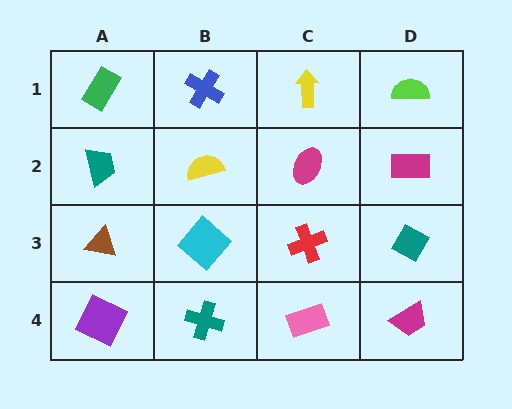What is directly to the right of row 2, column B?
A magenta ellipse.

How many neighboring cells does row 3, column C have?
4.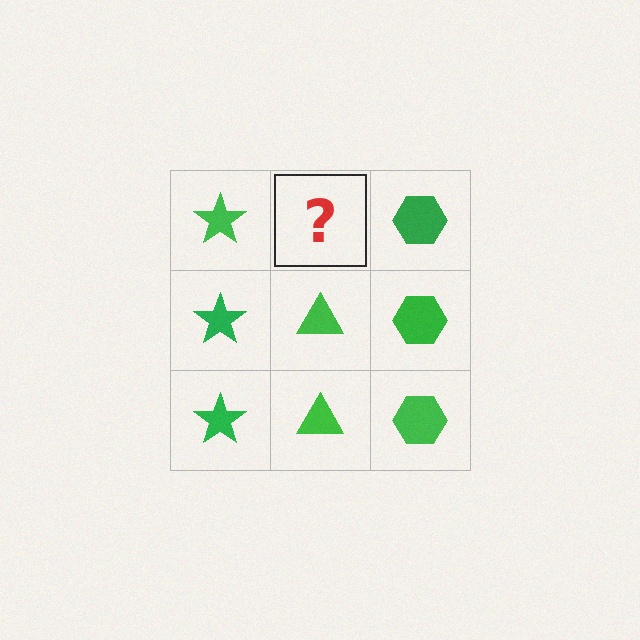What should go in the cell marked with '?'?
The missing cell should contain a green triangle.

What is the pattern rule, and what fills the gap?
The rule is that each column has a consistent shape. The gap should be filled with a green triangle.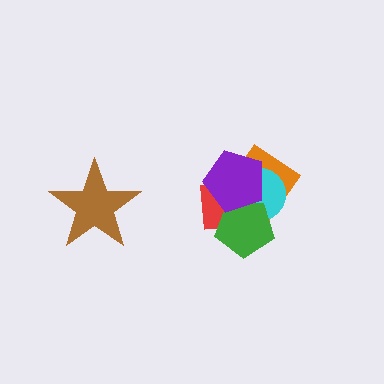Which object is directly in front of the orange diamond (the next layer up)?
The cyan circle is directly in front of the orange diamond.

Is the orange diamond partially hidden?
Yes, it is partially covered by another shape.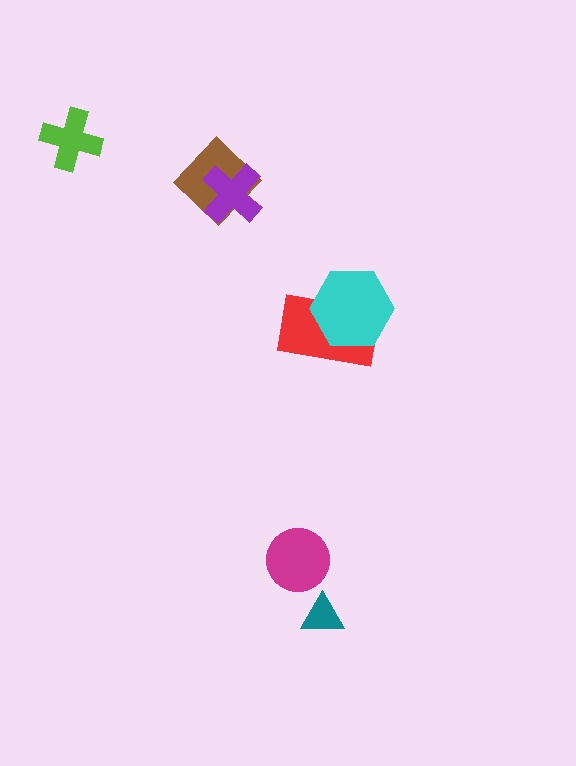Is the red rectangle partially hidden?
Yes, it is partially covered by another shape.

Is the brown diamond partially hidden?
Yes, it is partially covered by another shape.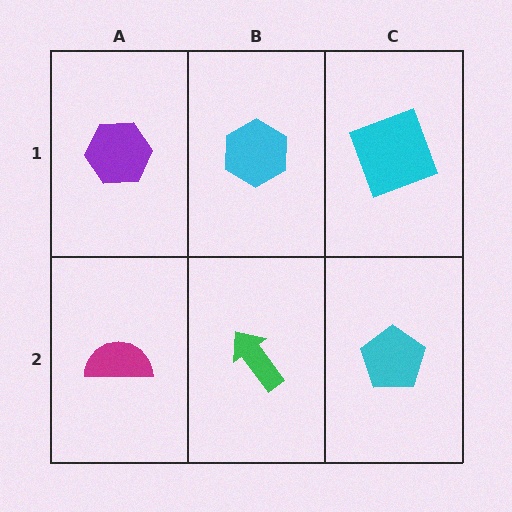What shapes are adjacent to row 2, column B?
A cyan hexagon (row 1, column B), a magenta semicircle (row 2, column A), a cyan pentagon (row 2, column C).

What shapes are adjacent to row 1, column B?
A green arrow (row 2, column B), a purple hexagon (row 1, column A), a cyan square (row 1, column C).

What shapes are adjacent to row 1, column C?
A cyan pentagon (row 2, column C), a cyan hexagon (row 1, column B).